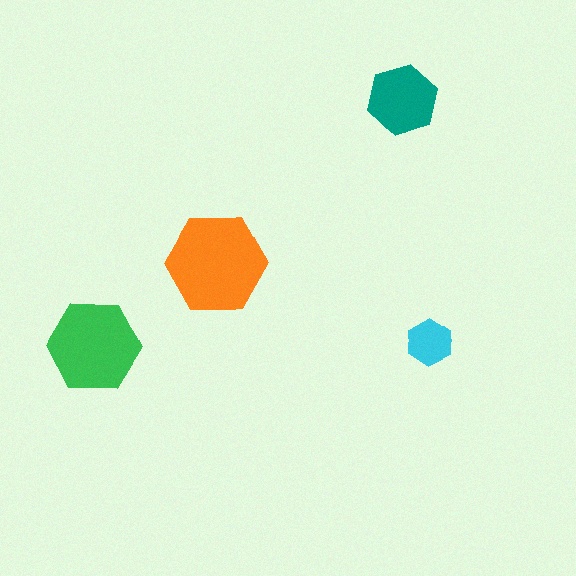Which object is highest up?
The teal hexagon is topmost.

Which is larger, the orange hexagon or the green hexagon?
The orange one.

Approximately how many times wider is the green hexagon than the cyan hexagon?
About 2 times wider.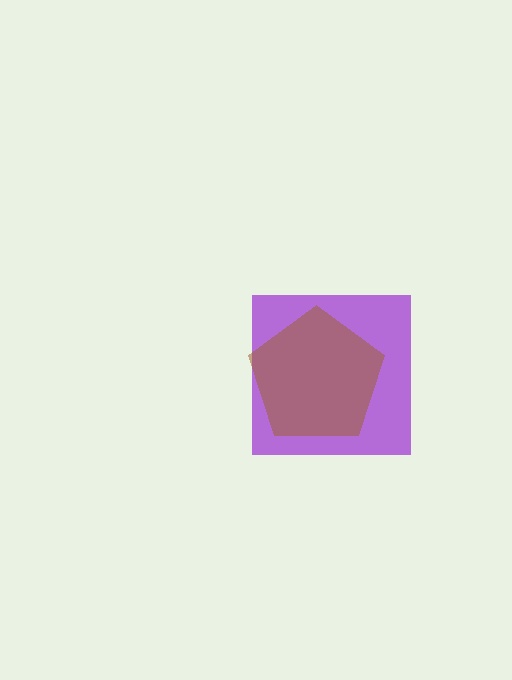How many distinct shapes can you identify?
There are 2 distinct shapes: a purple square, a brown pentagon.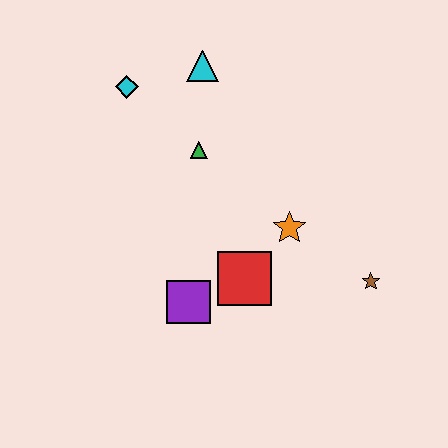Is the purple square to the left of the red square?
Yes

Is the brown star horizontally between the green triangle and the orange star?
No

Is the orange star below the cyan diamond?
Yes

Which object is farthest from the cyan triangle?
The brown star is farthest from the cyan triangle.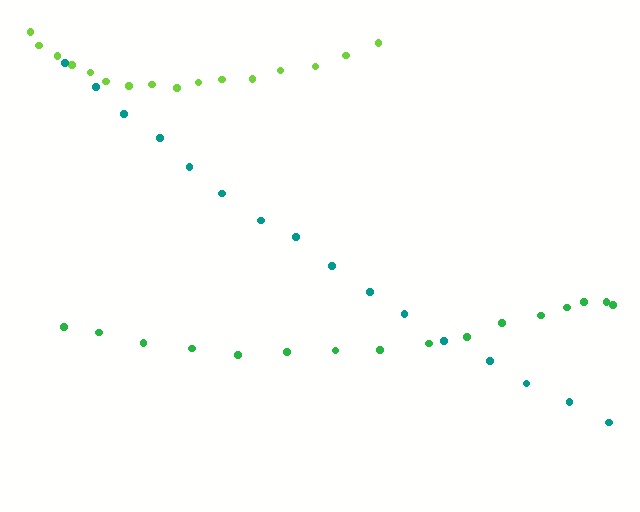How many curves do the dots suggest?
There are 3 distinct paths.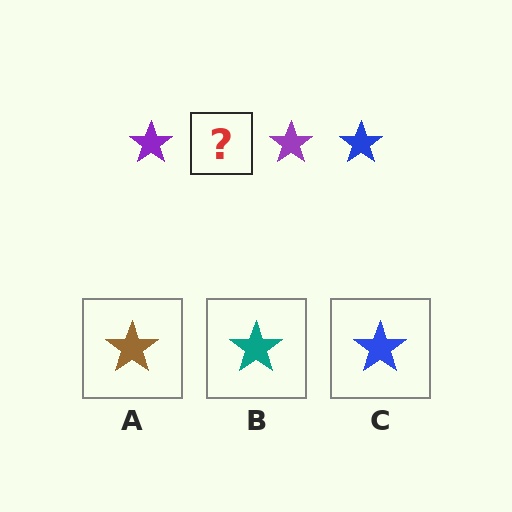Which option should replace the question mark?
Option C.